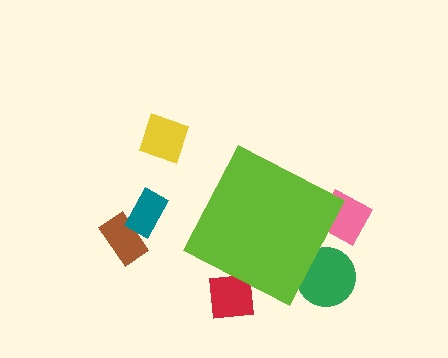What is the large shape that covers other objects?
A lime diamond.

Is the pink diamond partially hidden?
Yes, the pink diamond is partially hidden behind the lime diamond.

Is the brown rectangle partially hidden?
No, the brown rectangle is fully visible.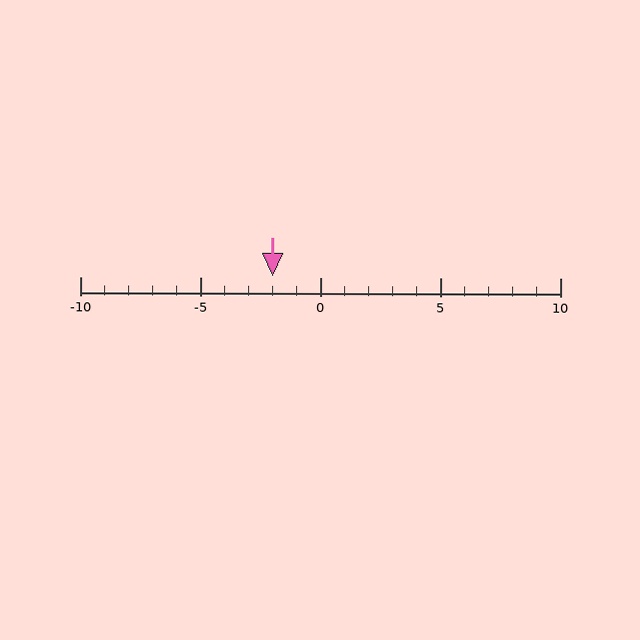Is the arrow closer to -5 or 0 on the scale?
The arrow is closer to 0.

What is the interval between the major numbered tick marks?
The major tick marks are spaced 5 units apart.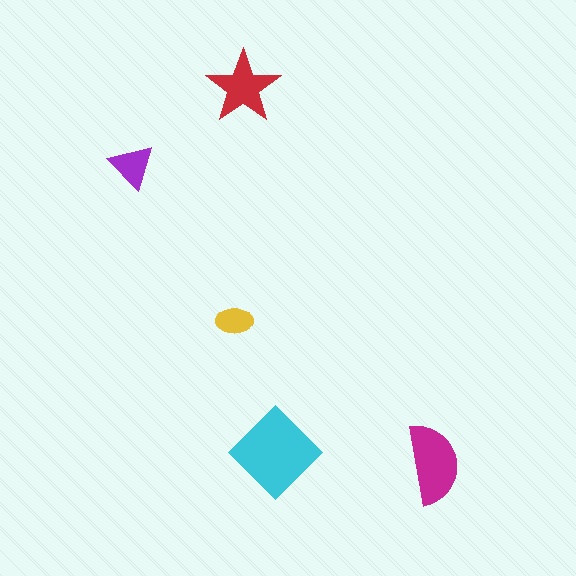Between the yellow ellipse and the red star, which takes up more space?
The red star.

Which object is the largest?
The cyan diamond.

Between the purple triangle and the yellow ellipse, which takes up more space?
The purple triangle.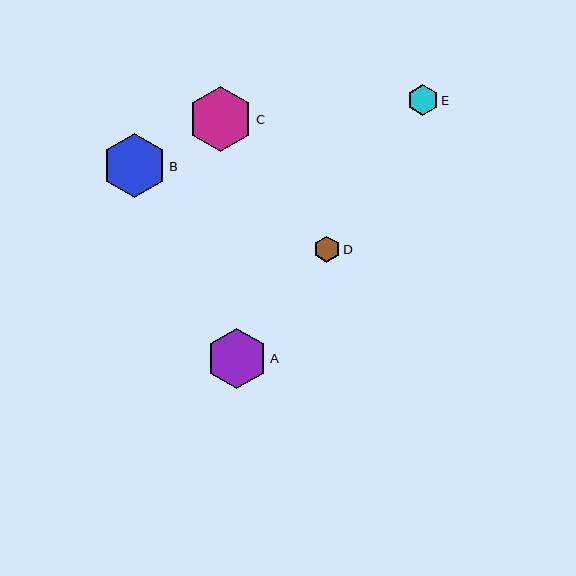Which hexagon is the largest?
Hexagon B is the largest with a size of approximately 64 pixels.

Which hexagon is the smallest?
Hexagon D is the smallest with a size of approximately 26 pixels.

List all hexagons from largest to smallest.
From largest to smallest: B, C, A, E, D.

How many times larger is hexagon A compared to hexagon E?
Hexagon A is approximately 2.0 times the size of hexagon E.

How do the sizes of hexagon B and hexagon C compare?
Hexagon B and hexagon C are approximately the same size.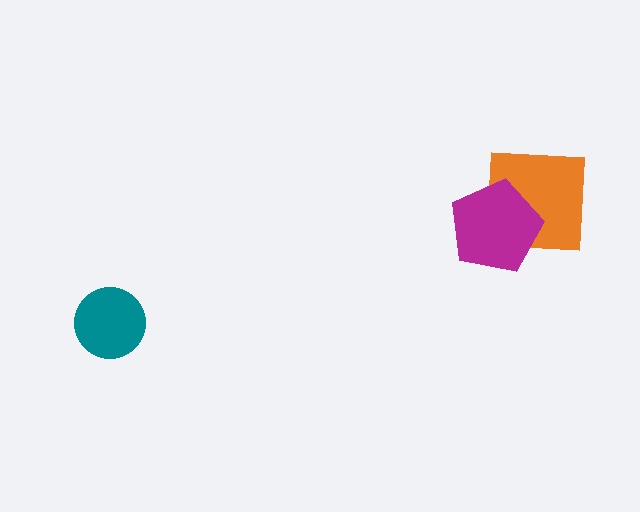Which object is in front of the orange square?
The magenta pentagon is in front of the orange square.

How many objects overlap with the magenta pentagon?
1 object overlaps with the magenta pentagon.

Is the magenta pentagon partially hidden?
No, no other shape covers it.